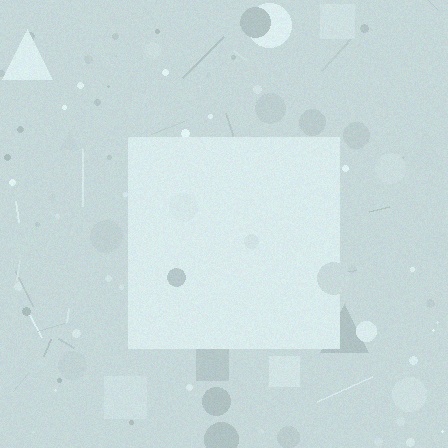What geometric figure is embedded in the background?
A square is embedded in the background.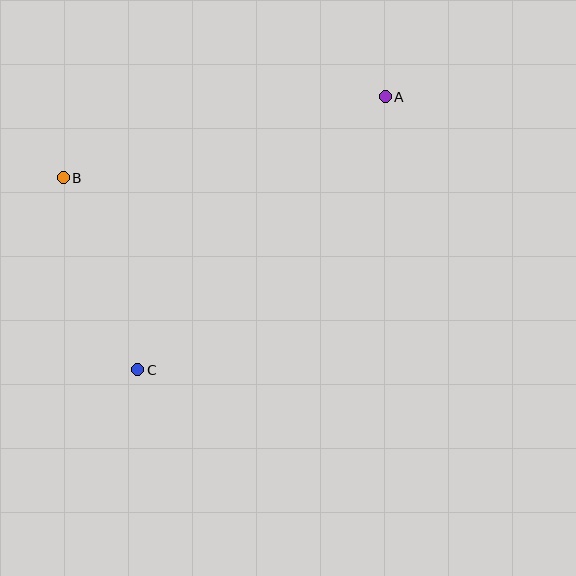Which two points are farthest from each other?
Points A and C are farthest from each other.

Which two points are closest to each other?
Points B and C are closest to each other.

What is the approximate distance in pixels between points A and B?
The distance between A and B is approximately 332 pixels.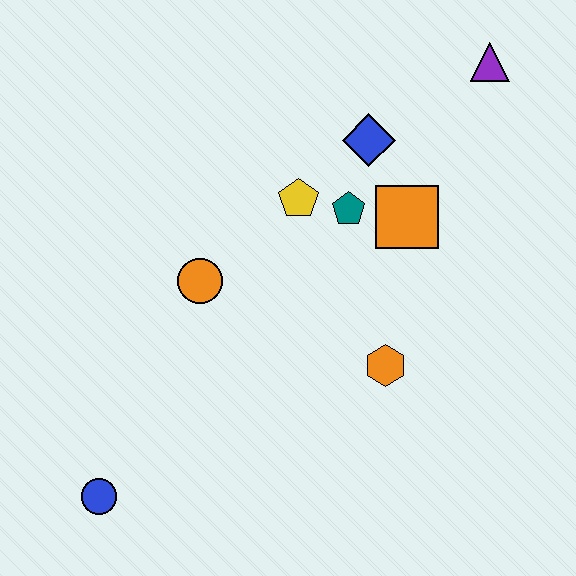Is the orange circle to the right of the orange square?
No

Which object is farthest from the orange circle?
The purple triangle is farthest from the orange circle.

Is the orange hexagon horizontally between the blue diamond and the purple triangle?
Yes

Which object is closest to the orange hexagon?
The orange square is closest to the orange hexagon.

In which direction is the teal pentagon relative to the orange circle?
The teal pentagon is to the right of the orange circle.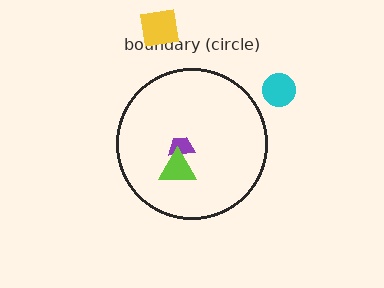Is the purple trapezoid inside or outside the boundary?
Inside.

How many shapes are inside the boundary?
2 inside, 2 outside.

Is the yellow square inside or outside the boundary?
Outside.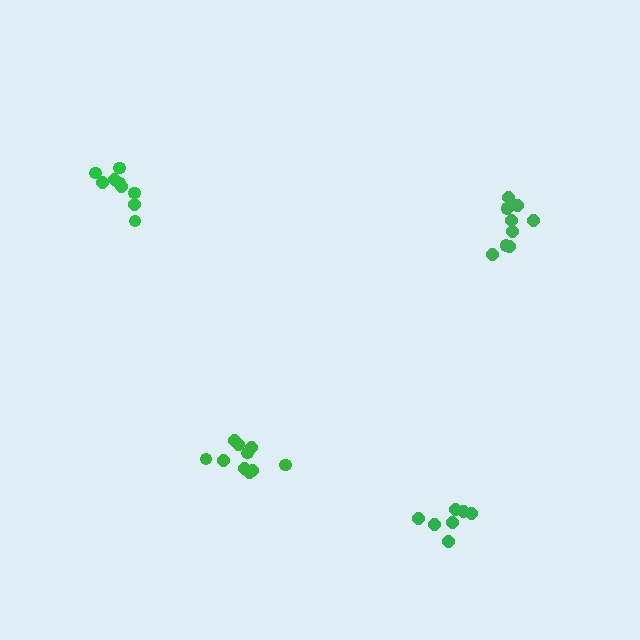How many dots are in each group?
Group 1: 9 dots, Group 2: 10 dots, Group 3: 10 dots, Group 4: 7 dots (36 total).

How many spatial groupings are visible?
There are 4 spatial groupings.